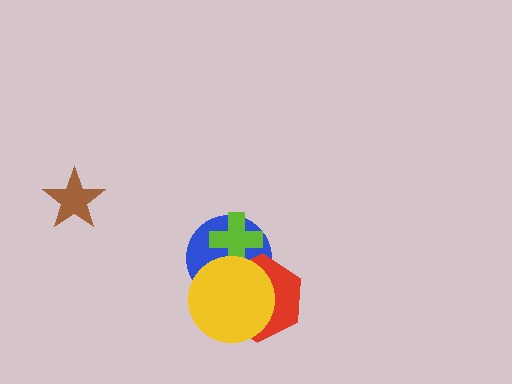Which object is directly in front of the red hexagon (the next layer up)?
The lime cross is directly in front of the red hexagon.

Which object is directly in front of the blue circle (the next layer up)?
The red hexagon is directly in front of the blue circle.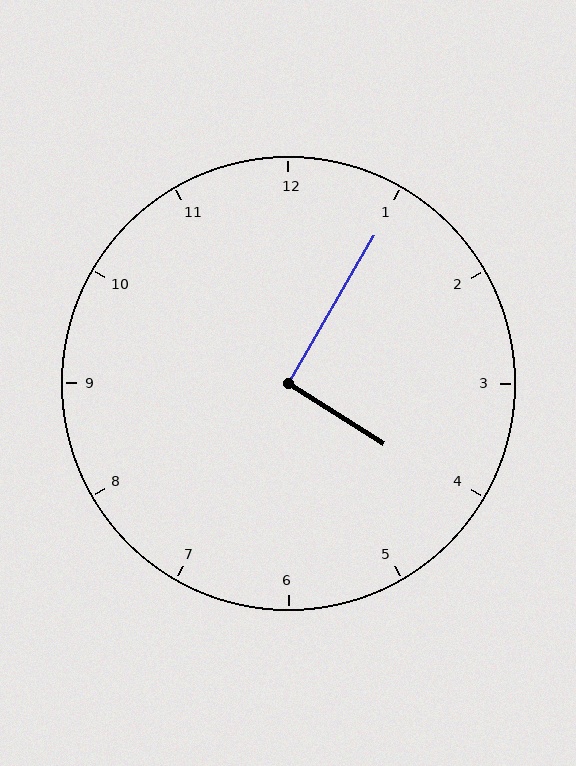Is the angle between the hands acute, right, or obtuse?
It is right.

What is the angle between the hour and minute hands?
Approximately 92 degrees.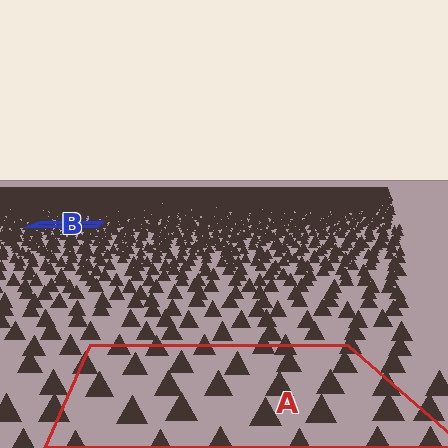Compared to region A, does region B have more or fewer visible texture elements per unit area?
Region B has more texture elements per unit area — they are packed more densely because it is farther away.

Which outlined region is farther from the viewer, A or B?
Region B is farther from the viewer — the texture elements inside it appear smaller and more densely packed.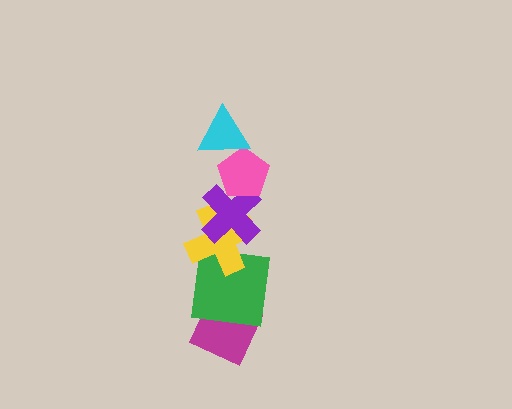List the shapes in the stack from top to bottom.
From top to bottom: the cyan triangle, the pink pentagon, the purple cross, the yellow cross, the green square, the magenta diamond.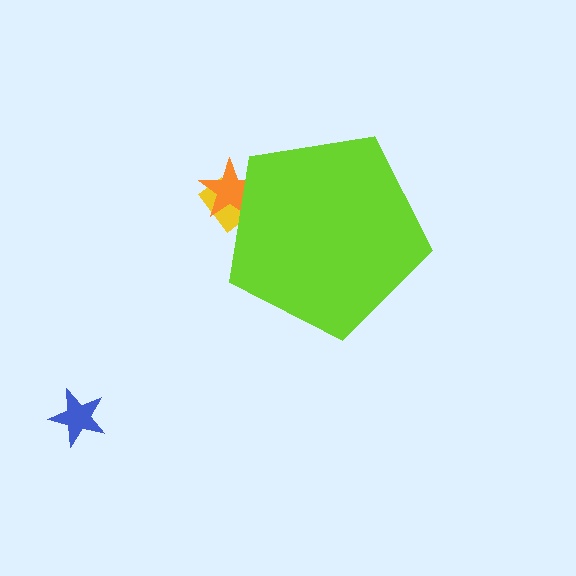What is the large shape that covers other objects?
A lime pentagon.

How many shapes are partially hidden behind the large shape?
2 shapes are partially hidden.